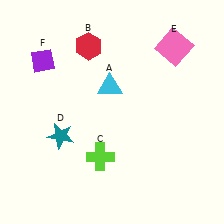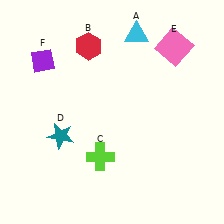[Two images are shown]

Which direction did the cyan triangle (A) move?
The cyan triangle (A) moved up.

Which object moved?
The cyan triangle (A) moved up.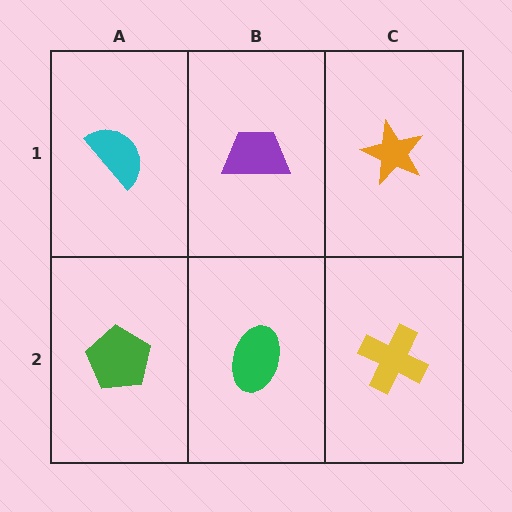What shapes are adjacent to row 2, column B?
A purple trapezoid (row 1, column B), a green pentagon (row 2, column A), a yellow cross (row 2, column C).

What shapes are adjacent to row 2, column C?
An orange star (row 1, column C), a green ellipse (row 2, column B).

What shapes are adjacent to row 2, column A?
A cyan semicircle (row 1, column A), a green ellipse (row 2, column B).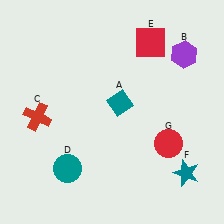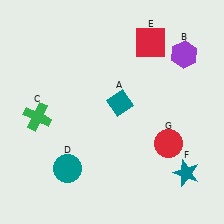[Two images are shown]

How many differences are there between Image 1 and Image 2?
There is 1 difference between the two images.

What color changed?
The cross (C) changed from red in Image 1 to green in Image 2.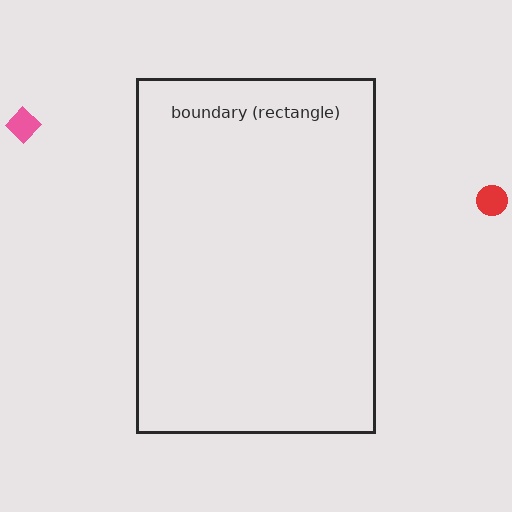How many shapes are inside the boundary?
0 inside, 2 outside.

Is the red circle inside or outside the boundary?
Outside.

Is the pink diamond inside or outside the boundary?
Outside.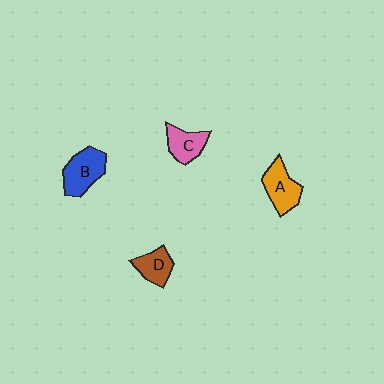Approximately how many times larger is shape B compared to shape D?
Approximately 1.4 times.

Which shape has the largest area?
Shape B (blue).